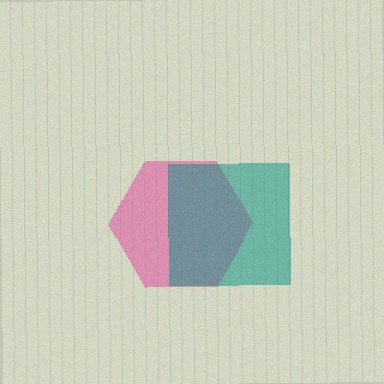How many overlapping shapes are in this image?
There are 2 overlapping shapes in the image.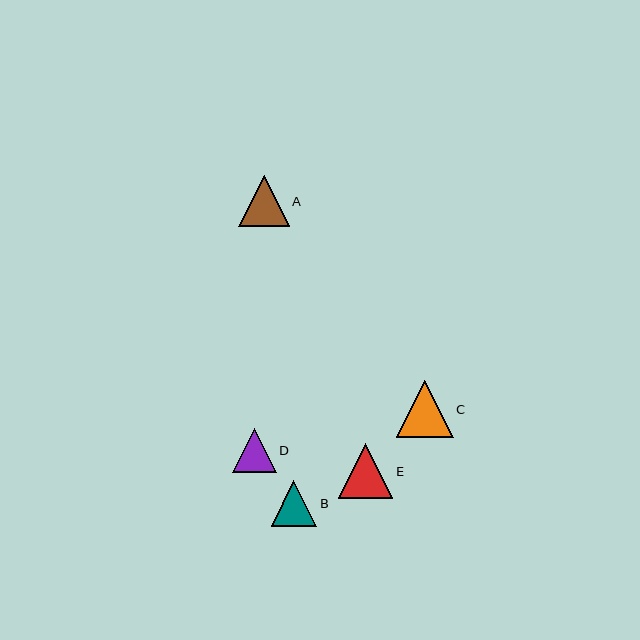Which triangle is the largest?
Triangle C is the largest with a size of approximately 57 pixels.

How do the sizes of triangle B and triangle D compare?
Triangle B and triangle D are approximately the same size.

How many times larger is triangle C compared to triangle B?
Triangle C is approximately 1.2 times the size of triangle B.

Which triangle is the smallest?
Triangle D is the smallest with a size of approximately 44 pixels.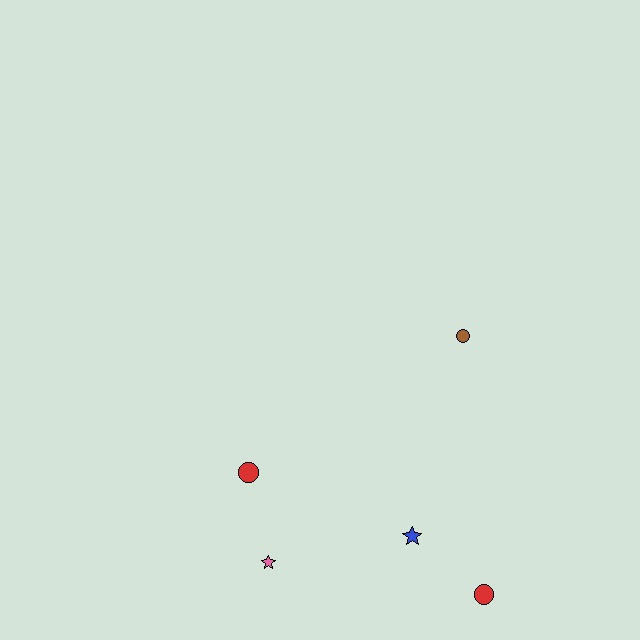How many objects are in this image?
There are 5 objects.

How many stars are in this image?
There are 2 stars.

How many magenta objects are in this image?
There are no magenta objects.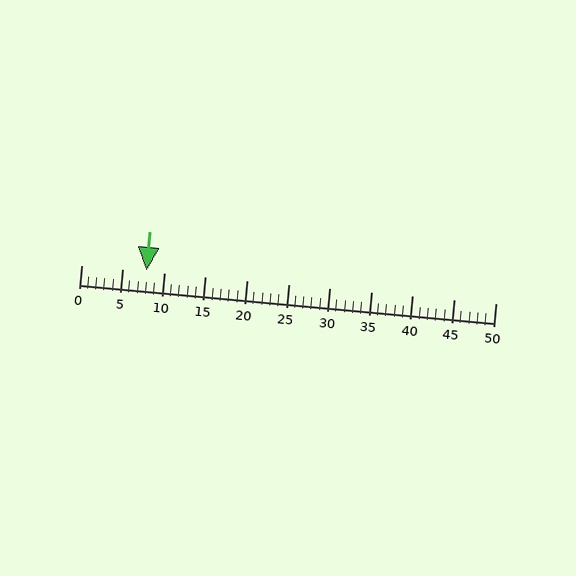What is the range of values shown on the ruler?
The ruler shows values from 0 to 50.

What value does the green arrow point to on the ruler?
The green arrow points to approximately 8.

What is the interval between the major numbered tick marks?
The major tick marks are spaced 5 units apart.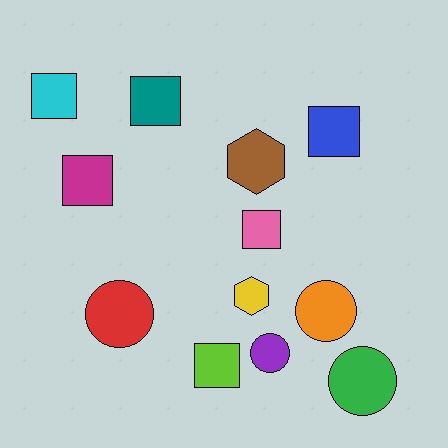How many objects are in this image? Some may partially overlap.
There are 12 objects.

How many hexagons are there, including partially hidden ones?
There are 2 hexagons.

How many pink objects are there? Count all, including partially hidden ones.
There is 1 pink object.